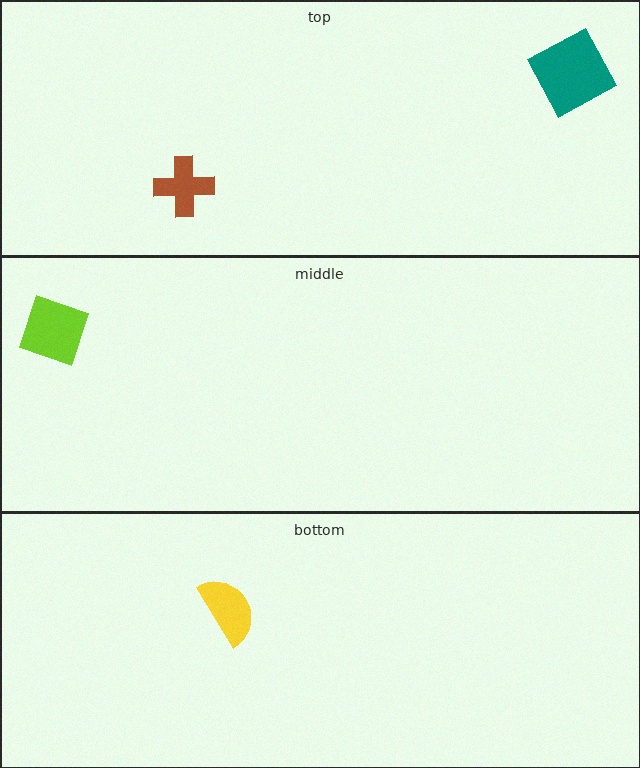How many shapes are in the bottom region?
1.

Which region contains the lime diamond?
The middle region.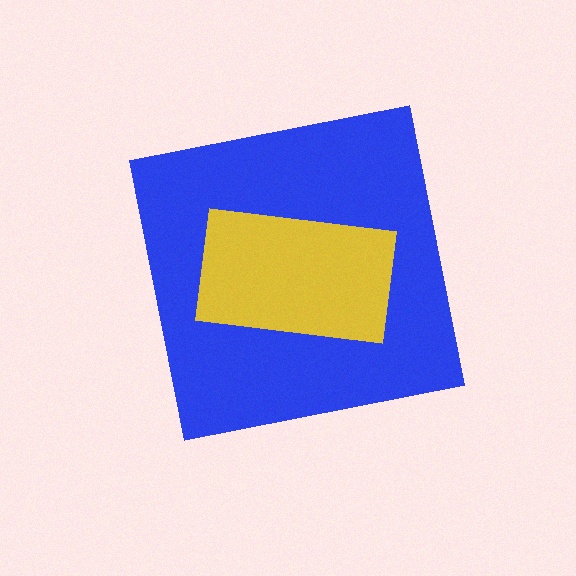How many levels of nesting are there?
2.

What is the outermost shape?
The blue square.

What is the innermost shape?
The yellow rectangle.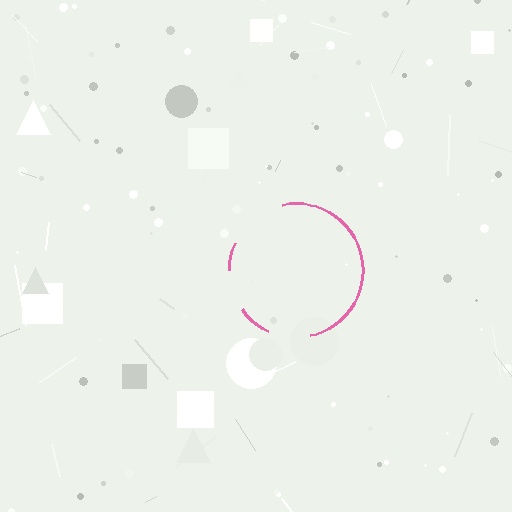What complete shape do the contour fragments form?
The contour fragments form a circle.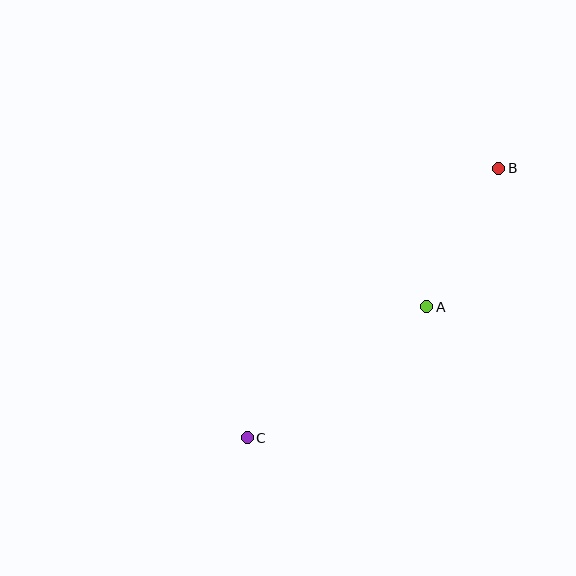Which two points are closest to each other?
Points A and B are closest to each other.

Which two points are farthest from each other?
Points B and C are farthest from each other.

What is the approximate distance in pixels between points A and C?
The distance between A and C is approximately 222 pixels.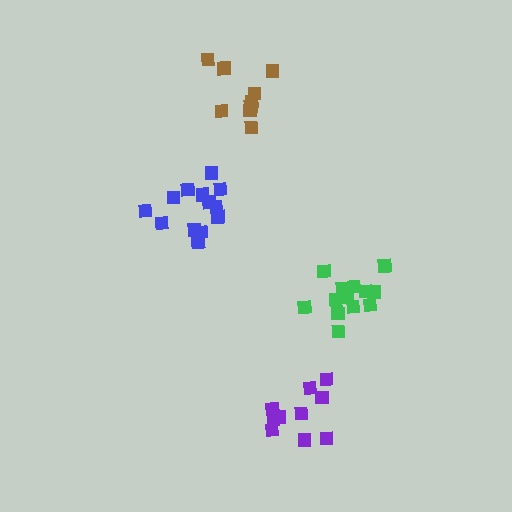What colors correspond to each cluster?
The clusters are colored: brown, green, blue, purple.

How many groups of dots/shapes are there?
There are 4 groups.